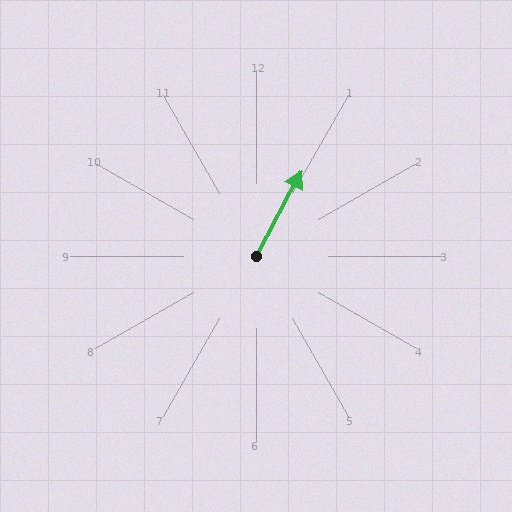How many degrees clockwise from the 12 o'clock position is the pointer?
Approximately 28 degrees.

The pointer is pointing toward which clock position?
Roughly 1 o'clock.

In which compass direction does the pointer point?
Northeast.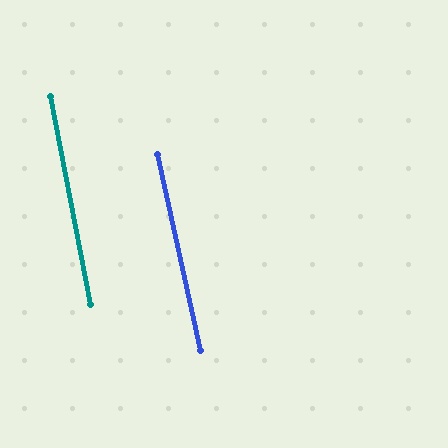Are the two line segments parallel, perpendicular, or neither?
Parallel — their directions differ by only 1.3°.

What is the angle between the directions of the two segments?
Approximately 1 degree.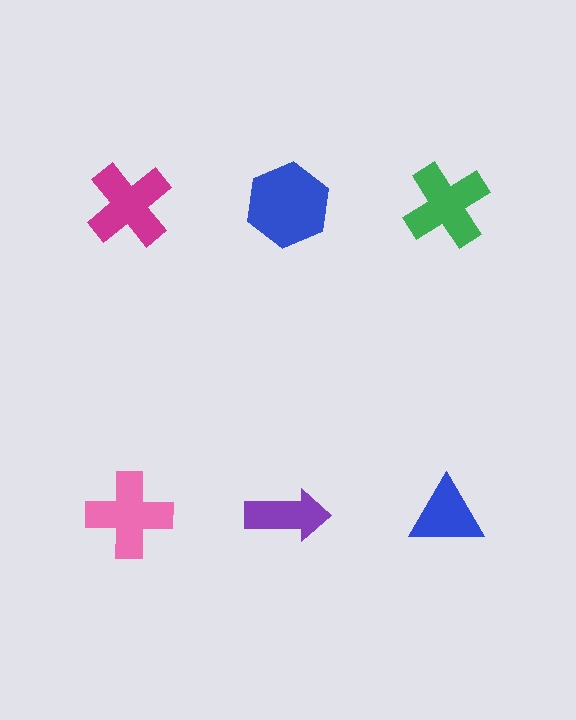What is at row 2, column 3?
A blue triangle.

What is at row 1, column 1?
A magenta cross.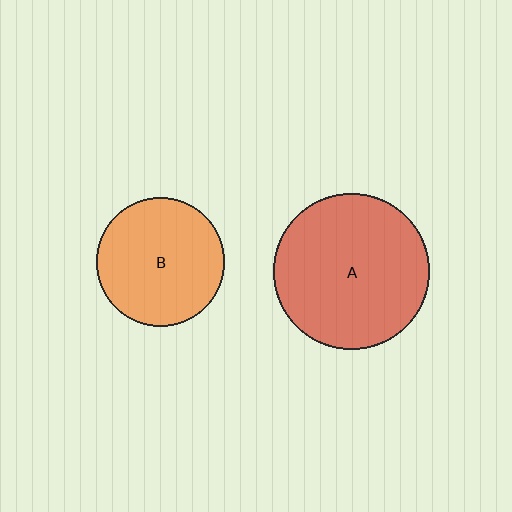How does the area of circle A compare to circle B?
Approximately 1.5 times.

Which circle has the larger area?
Circle A (red).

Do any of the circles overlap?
No, none of the circles overlap.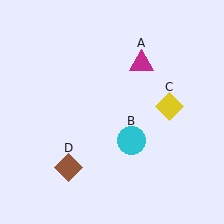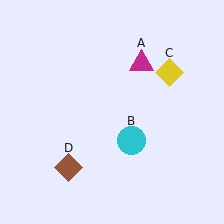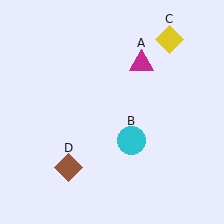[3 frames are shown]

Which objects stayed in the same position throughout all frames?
Magenta triangle (object A) and cyan circle (object B) and brown diamond (object D) remained stationary.